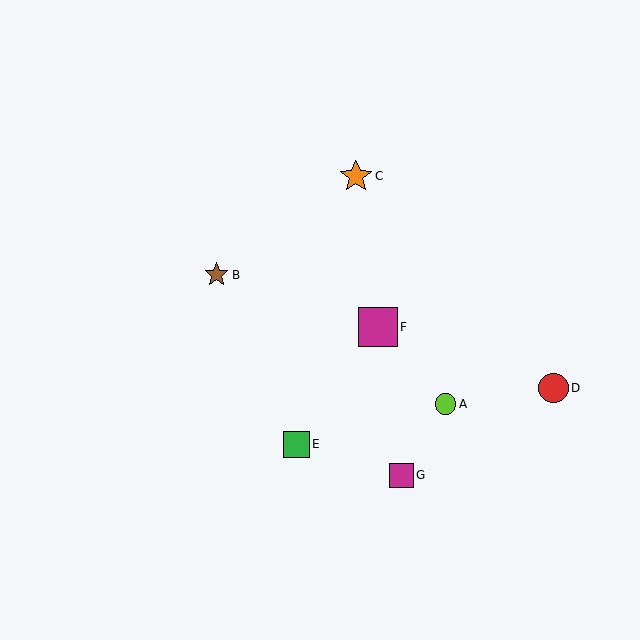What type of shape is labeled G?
Shape G is a magenta square.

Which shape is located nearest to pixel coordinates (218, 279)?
The brown star (labeled B) at (217, 275) is nearest to that location.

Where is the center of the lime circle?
The center of the lime circle is at (445, 404).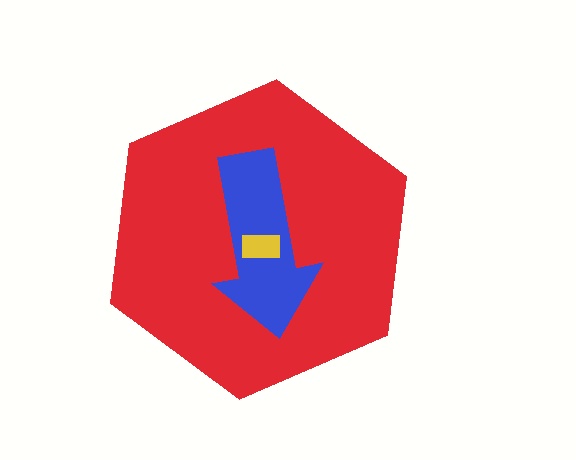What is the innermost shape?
The yellow rectangle.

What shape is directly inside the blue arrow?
The yellow rectangle.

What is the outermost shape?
The red hexagon.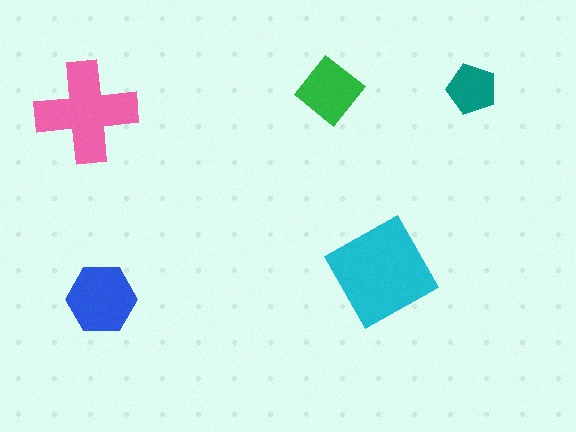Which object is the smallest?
The teal pentagon.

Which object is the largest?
The cyan diamond.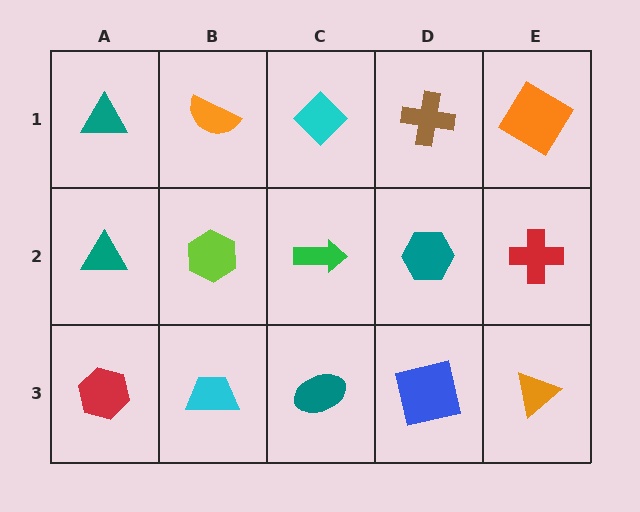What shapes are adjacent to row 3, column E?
A red cross (row 2, column E), a blue square (row 3, column D).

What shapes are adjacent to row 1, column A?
A teal triangle (row 2, column A), an orange semicircle (row 1, column B).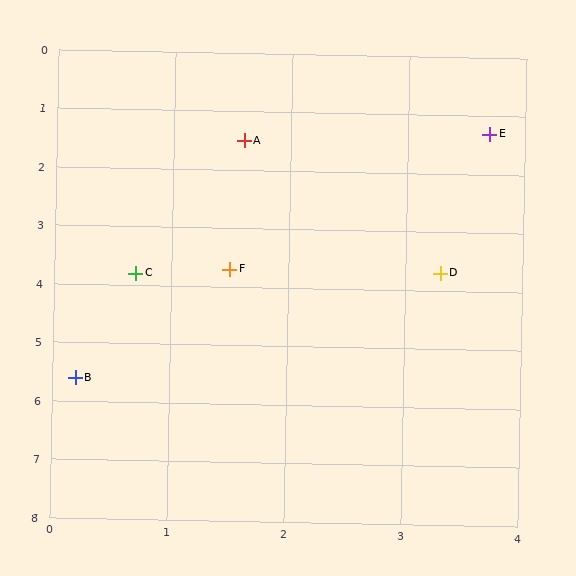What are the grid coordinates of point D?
Point D is at approximately (3.3, 3.7).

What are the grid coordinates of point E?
Point E is at approximately (3.7, 1.3).